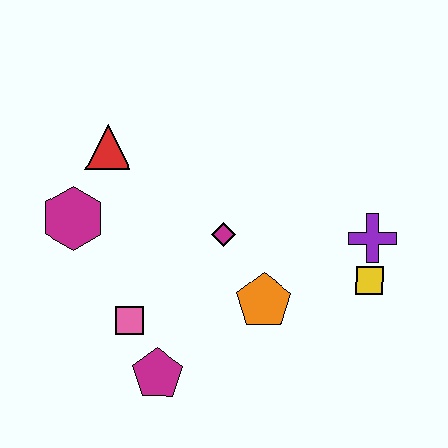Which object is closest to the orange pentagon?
The magenta diamond is closest to the orange pentagon.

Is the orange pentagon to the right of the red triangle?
Yes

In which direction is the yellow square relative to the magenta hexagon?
The yellow square is to the right of the magenta hexagon.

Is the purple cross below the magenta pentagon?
No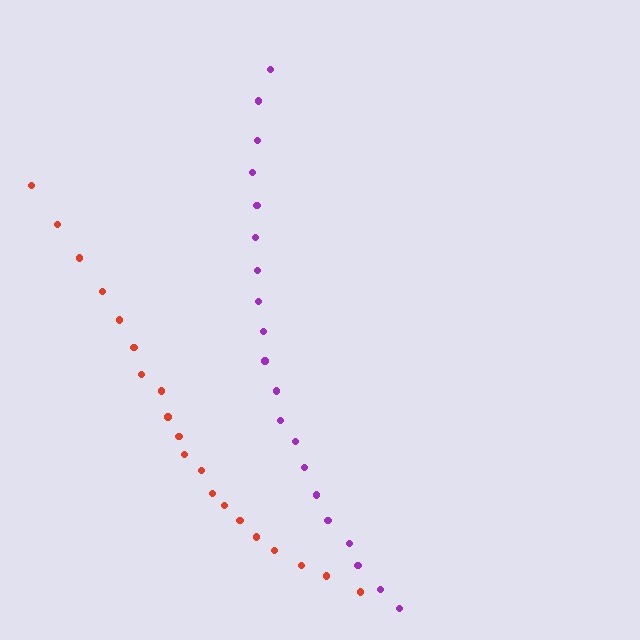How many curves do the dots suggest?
There are 2 distinct paths.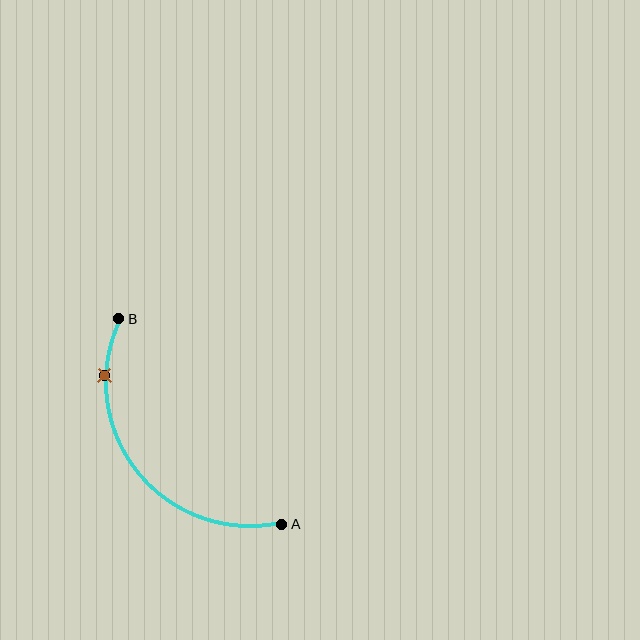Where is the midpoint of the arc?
The arc midpoint is the point on the curve farthest from the straight line joining A and B. It sits below and to the left of that line.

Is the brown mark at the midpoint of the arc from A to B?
No. The brown mark lies on the arc but is closer to endpoint B. The arc midpoint would be at the point on the curve equidistant along the arc from both A and B.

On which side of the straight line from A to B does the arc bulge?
The arc bulges below and to the left of the straight line connecting A and B.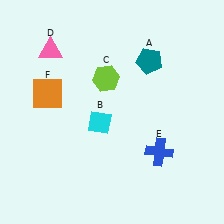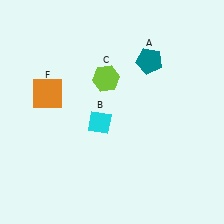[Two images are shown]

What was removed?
The pink triangle (D), the blue cross (E) were removed in Image 2.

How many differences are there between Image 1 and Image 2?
There are 2 differences between the two images.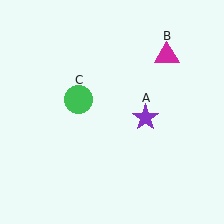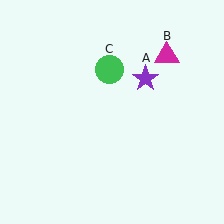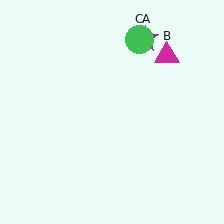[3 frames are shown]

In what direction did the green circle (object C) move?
The green circle (object C) moved up and to the right.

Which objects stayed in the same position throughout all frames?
Magenta triangle (object B) remained stationary.